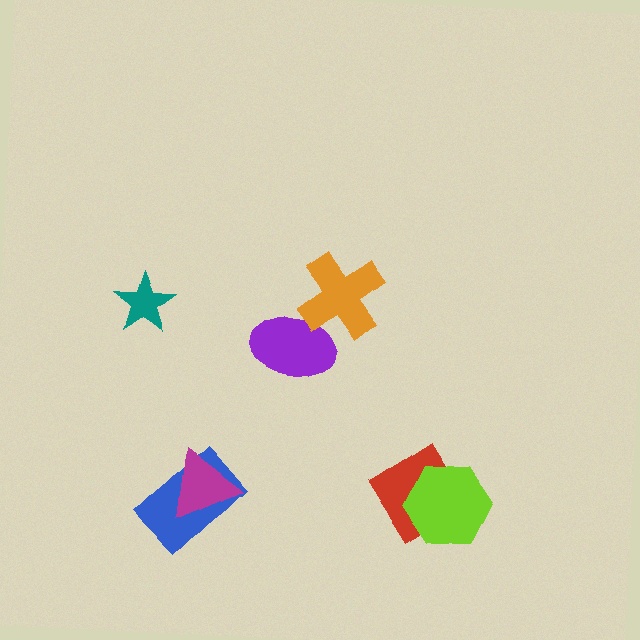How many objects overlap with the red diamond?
1 object overlaps with the red diamond.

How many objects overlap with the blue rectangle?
1 object overlaps with the blue rectangle.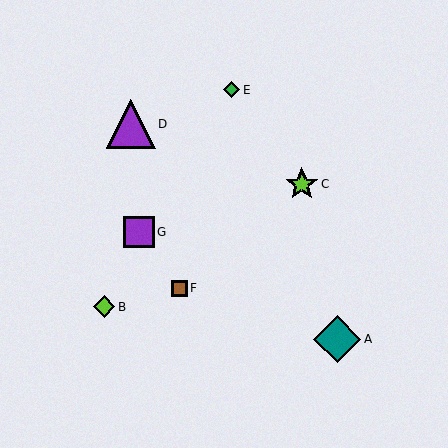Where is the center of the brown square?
The center of the brown square is at (179, 288).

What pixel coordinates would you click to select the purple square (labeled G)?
Click at (139, 232) to select the purple square G.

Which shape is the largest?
The purple triangle (labeled D) is the largest.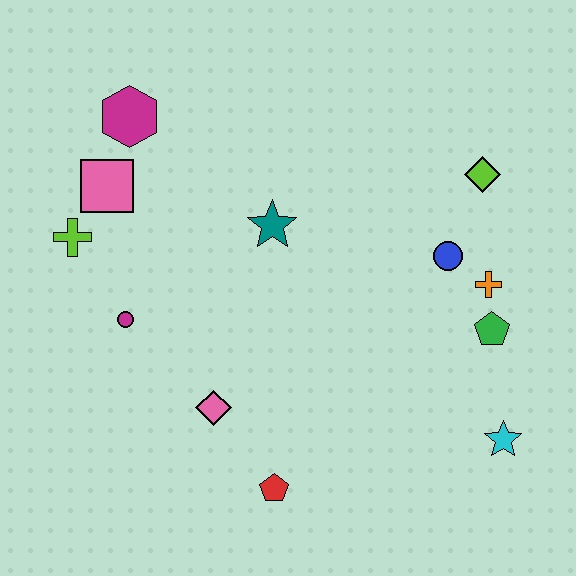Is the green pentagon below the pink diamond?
No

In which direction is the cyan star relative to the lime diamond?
The cyan star is below the lime diamond.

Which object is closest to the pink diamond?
The red pentagon is closest to the pink diamond.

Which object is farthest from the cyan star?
The magenta hexagon is farthest from the cyan star.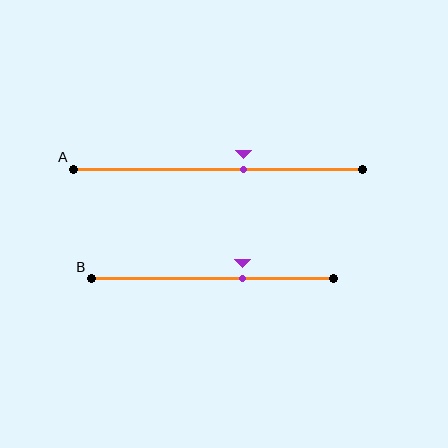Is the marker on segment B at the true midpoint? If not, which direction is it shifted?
No, the marker on segment B is shifted to the right by about 12% of the segment length.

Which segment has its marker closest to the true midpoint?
Segment A has its marker closest to the true midpoint.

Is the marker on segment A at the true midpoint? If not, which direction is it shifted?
No, the marker on segment A is shifted to the right by about 9% of the segment length.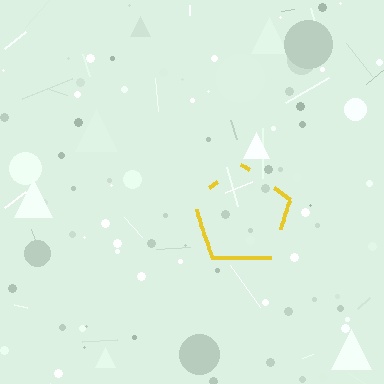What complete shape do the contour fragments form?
The contour fragments form a pentagon.